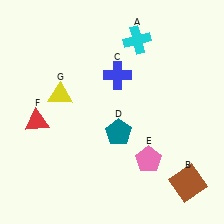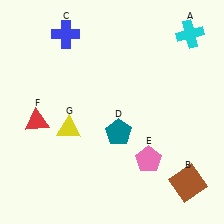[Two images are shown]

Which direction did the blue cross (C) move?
The blue cross (C) moved left.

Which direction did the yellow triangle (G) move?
The yellow triangle (G) moved down.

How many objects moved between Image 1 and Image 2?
3 objects moved between the two images.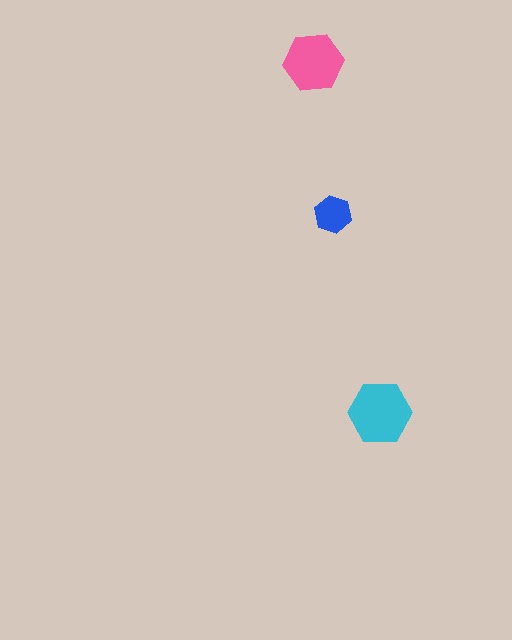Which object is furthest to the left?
The pink hexagon is leftmost.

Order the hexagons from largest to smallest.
the cyan one, the pink one, the blue one.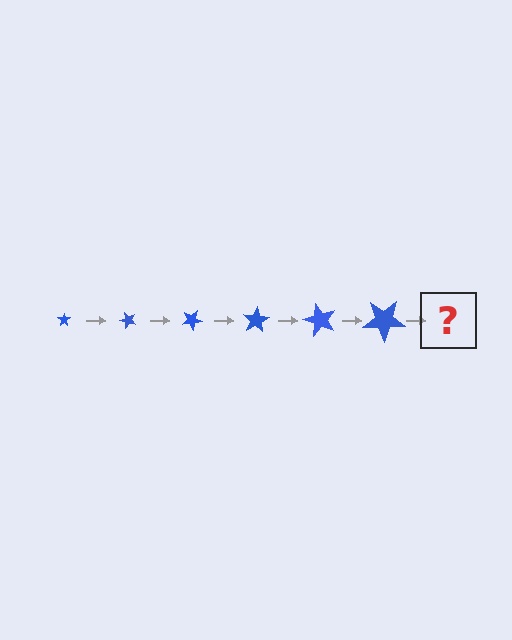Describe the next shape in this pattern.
It should be a star, larger than the previous one and rotated 300 degrees from the start.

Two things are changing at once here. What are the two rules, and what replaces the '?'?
The two rules are that the star grows larger each step and it rotates 50 degrees each step. The '?' should be a star, larger than the previous one and rotated 300 degrees from the start.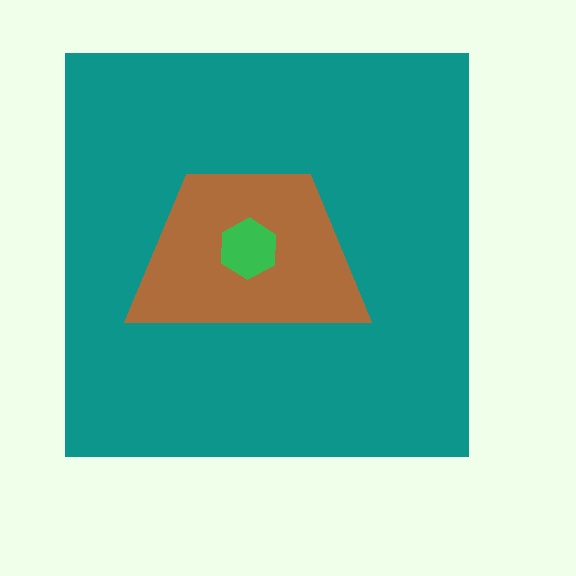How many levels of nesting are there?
3.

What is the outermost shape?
The teal square.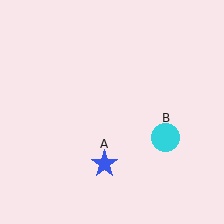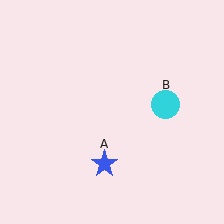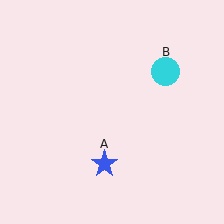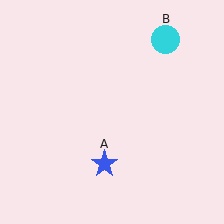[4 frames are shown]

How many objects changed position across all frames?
1 object changed position: cyan circle (object B).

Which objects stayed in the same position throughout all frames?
Blue star (object A) remained stationary.